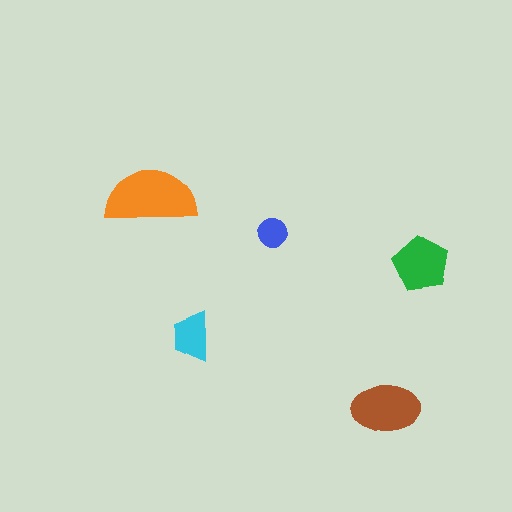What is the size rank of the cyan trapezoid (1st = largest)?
4th.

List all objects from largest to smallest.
The orange semicircle, the brown ellipse, the green pentagon, the cyan trapezoid, the blue circle.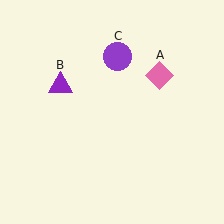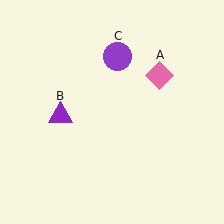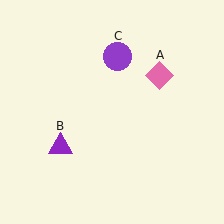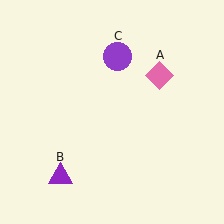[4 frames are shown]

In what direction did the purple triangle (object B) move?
The purple triangle (object B) moved down.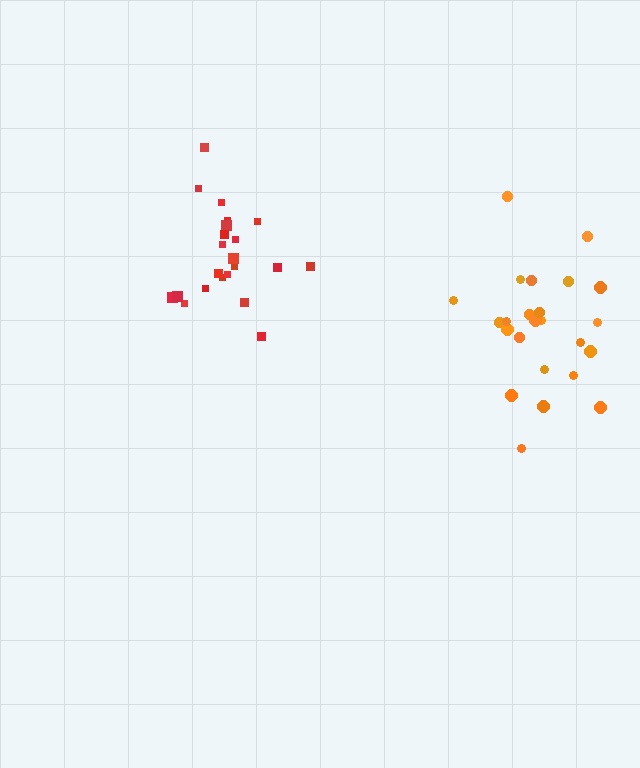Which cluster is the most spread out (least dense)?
Orange.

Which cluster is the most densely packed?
Red.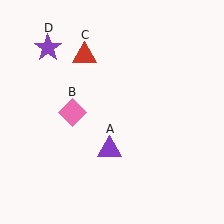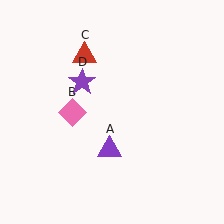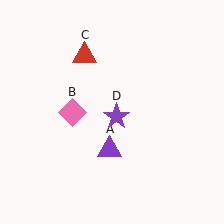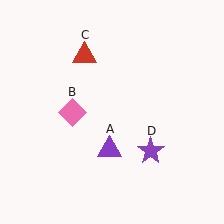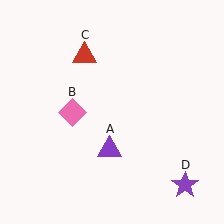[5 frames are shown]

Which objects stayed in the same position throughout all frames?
Purple triangle (object A) and pink diamond (object B) and red triangle (object C) remained stationary.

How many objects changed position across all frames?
1 object changed position: purple star (object D).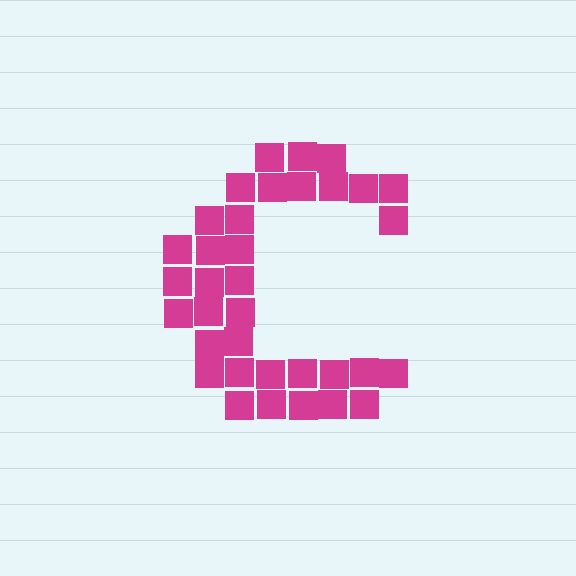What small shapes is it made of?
It is made of small squares.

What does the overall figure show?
The overall figure shows the letter C.